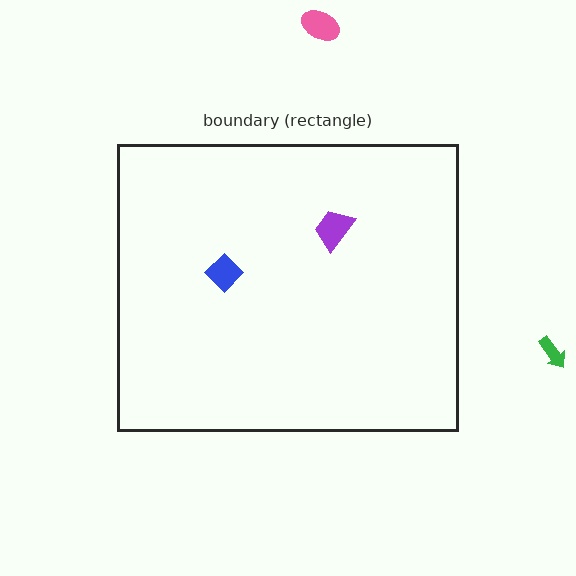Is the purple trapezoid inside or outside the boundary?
Inside.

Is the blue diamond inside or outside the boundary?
Inside.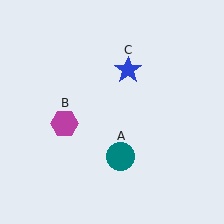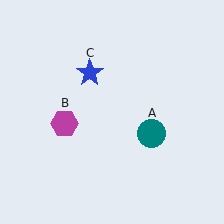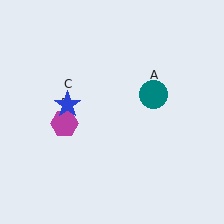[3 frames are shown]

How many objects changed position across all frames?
2 objects changed position: teal circle (object A), blue star (object C).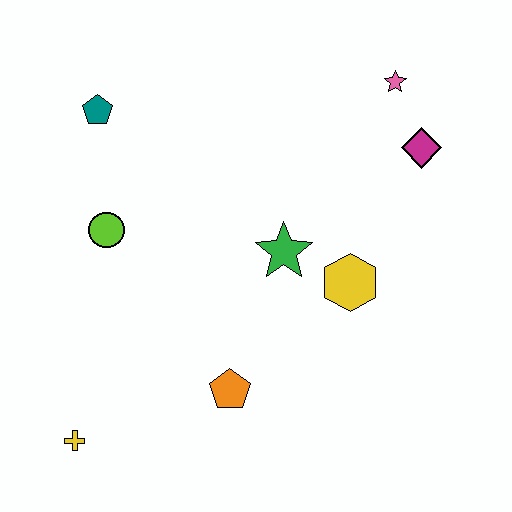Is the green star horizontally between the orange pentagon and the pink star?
Yes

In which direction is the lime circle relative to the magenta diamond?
The lime circle is to the left of the magenta diamond.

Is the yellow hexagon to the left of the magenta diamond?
Yes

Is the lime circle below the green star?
No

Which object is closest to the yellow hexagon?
The green star is closest to the yellow hexagon.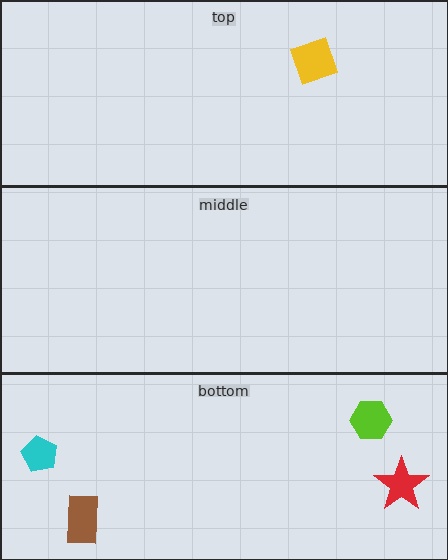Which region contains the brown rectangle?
The bottom region.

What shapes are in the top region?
The yellow diamond.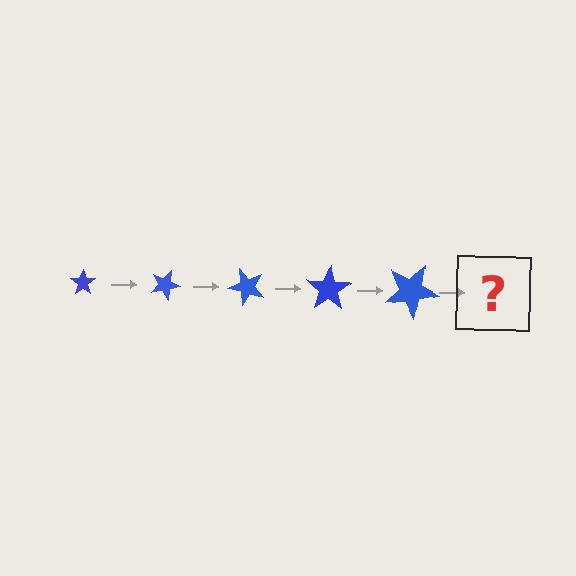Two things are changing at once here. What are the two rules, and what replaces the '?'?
The two rules are that the star grows larger each step and it rotates 25 degrees each step. The '?' should be a star, larger than the previous one and rotated 125 degrees from the start.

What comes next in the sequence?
The next element should be a star, larger than the previous one and rotated 125 degrees from the start.